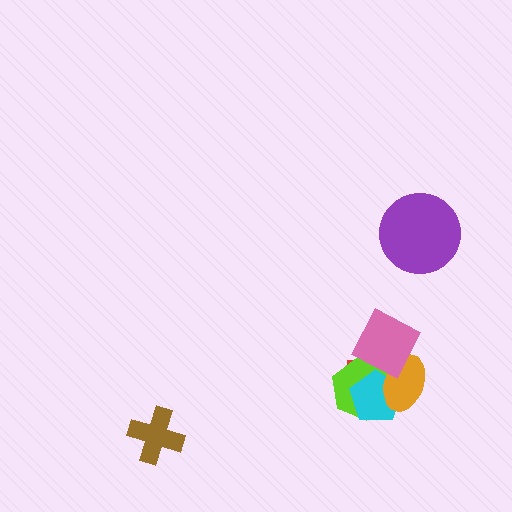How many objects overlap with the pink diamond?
4 objects overlap with the pink diamond.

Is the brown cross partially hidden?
No, no other shape covers it.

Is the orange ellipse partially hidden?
Yes, it is partially covered by another shape.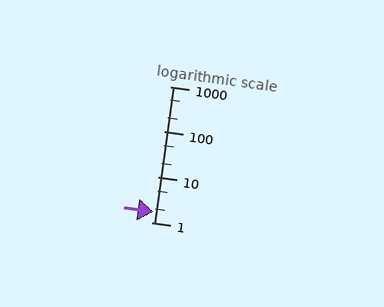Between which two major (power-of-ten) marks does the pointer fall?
The pointer is between 1 and 10.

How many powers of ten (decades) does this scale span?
The scale spans 3 decades, from 1 to 1000.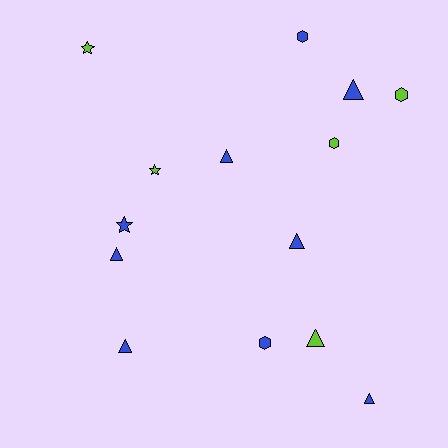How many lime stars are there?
There are 2 lime stars.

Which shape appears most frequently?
Triangle, with 7 objects.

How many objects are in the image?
There are 14 objects.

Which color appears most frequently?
Blue, with 9 objects.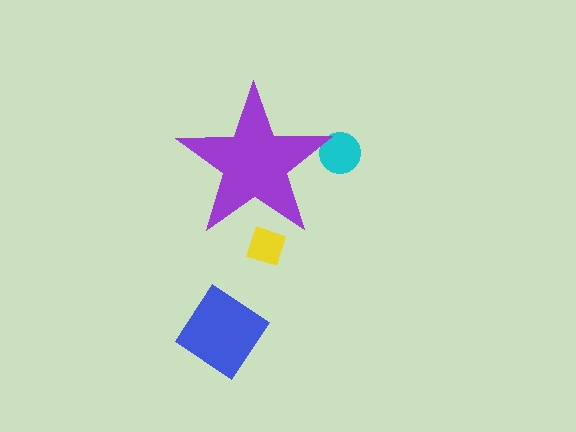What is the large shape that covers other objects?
A purple star.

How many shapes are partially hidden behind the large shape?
2 shapes are partially hidden.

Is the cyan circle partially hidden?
Yes, the cyan circle is partially hidden behind the purple star.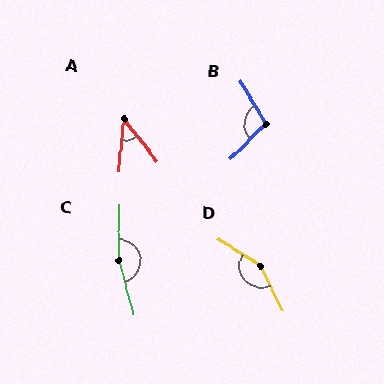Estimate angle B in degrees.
Approximately 104 degrees.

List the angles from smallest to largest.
A (43°), B (104°), D (148°), C (163°).